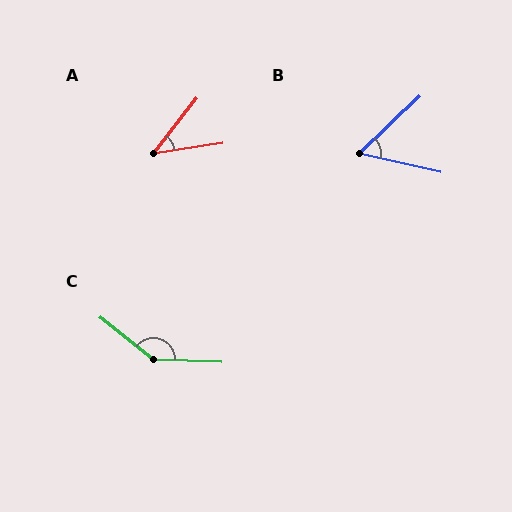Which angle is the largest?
C, at approximately 144 degrees.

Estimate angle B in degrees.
Approximately 57 degrees.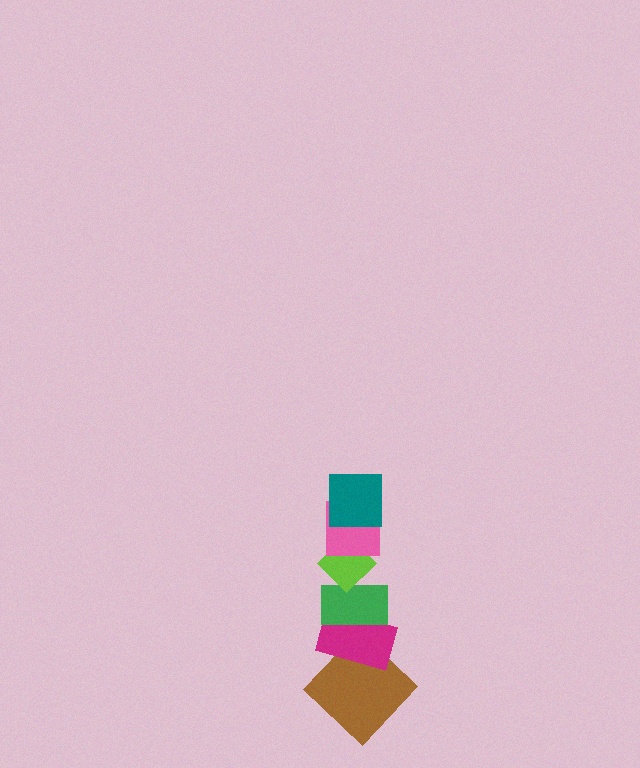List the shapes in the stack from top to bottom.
From top to bottom: the teal square, the pink square, the lime diamond, the green rectangle, the magenta rectangle, the brown diamond.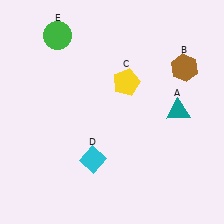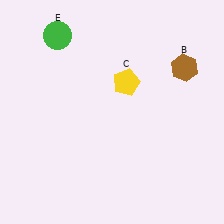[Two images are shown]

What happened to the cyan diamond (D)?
The cyan diamond (D) was removed in Image 2. It was in the bottom-left area of Image 1.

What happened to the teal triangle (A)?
The teal triangle (A) was removed in Image 2. It was in the top-right area of Image 1.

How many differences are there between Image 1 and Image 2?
There are 2 differences between the two images.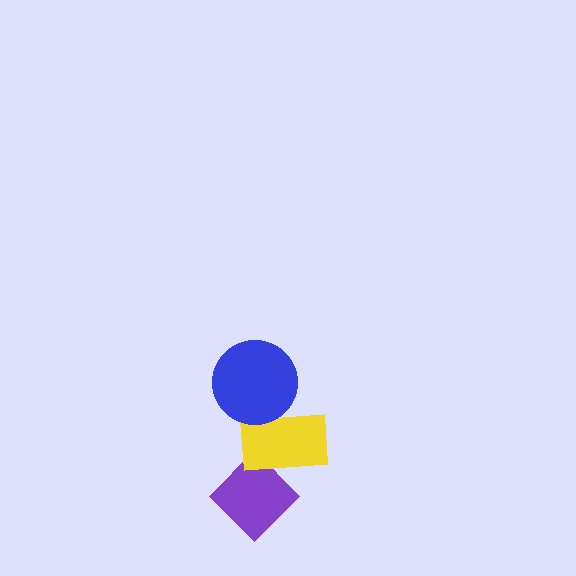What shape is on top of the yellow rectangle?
The blue circle is on top of the yellow rectangle.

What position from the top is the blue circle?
The blue circle is 1st from the top.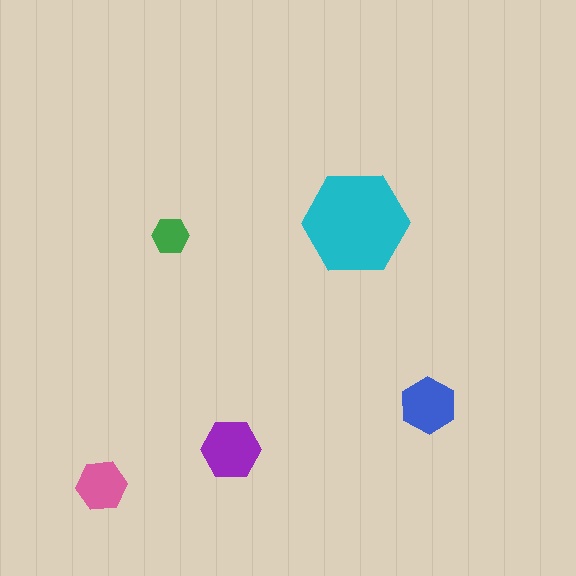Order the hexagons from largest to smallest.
the cyan one, the purple one, the blue one, the pink one, the green one.